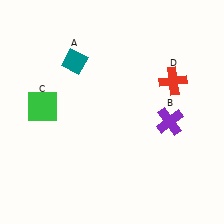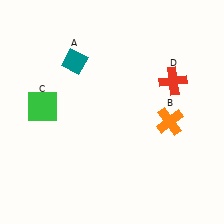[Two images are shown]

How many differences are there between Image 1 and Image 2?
There is 1 difference between the two images.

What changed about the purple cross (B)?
In Image 1, B is purple. In Image 2, it changed to orange.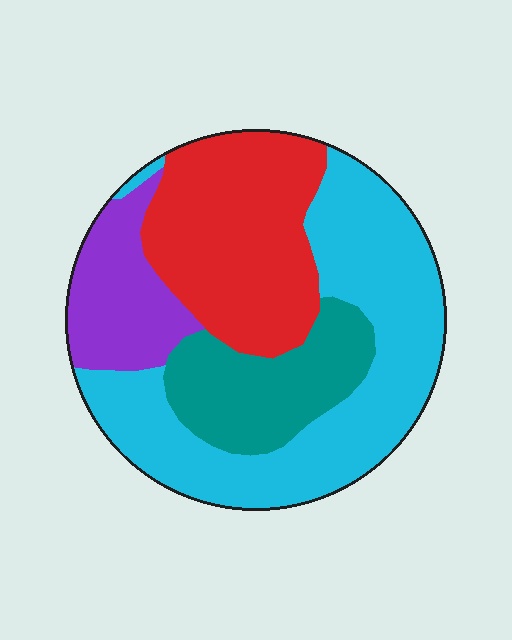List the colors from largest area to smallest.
From largest to smallest: cyan, red, teal, purple.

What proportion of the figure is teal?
Teal covers around 15% of the figure.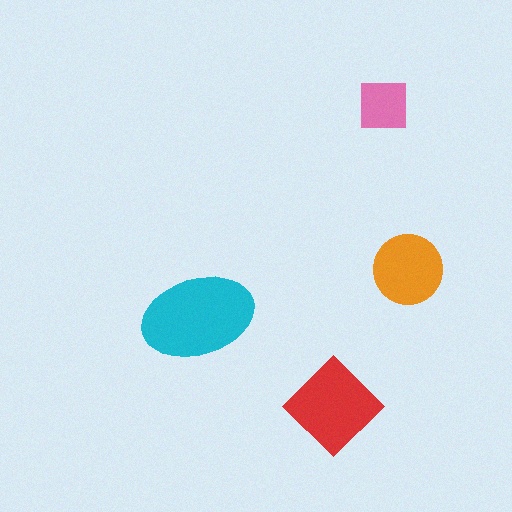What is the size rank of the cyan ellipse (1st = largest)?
1st.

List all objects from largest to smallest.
The cyan ellipse, the red diamond, the orange circle, the pink square.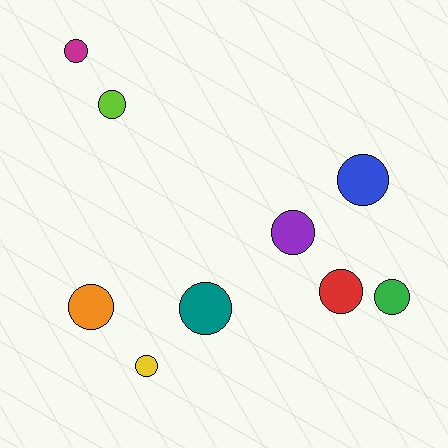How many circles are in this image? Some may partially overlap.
There are 9 circles.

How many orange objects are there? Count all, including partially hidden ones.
There is 1 orange object.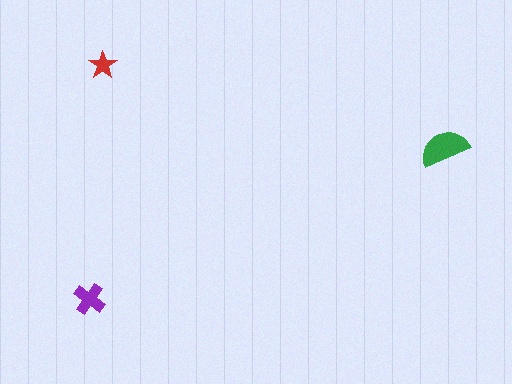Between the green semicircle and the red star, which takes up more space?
The green semicircle.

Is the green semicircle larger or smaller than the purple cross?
Larger.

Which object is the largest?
The green semicircle.